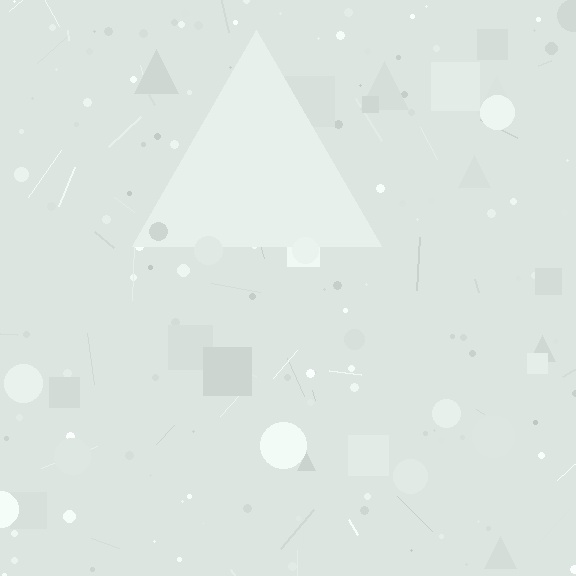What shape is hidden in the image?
A triangle is hidden in the image.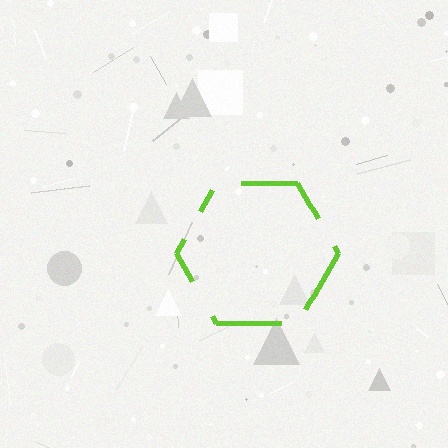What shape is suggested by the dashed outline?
The dashed outline suggests a hexagon.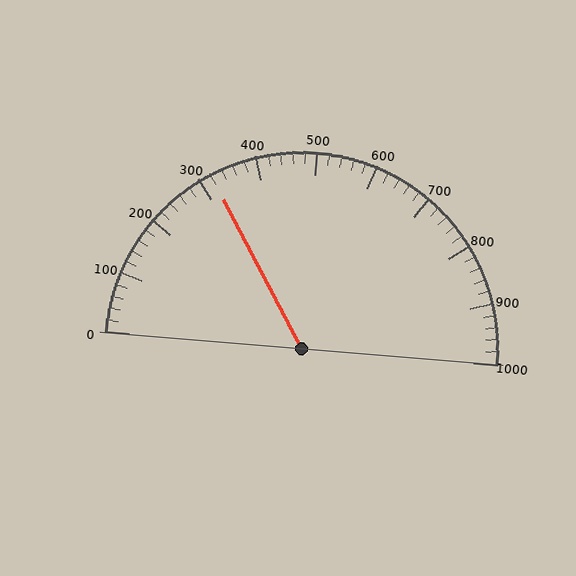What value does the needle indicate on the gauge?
The needle indicates approximately 320.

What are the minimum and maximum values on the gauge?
The gauge ranges from 0 to 1000.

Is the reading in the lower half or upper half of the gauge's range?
The reading is in the lower half of the range (0 to 1000).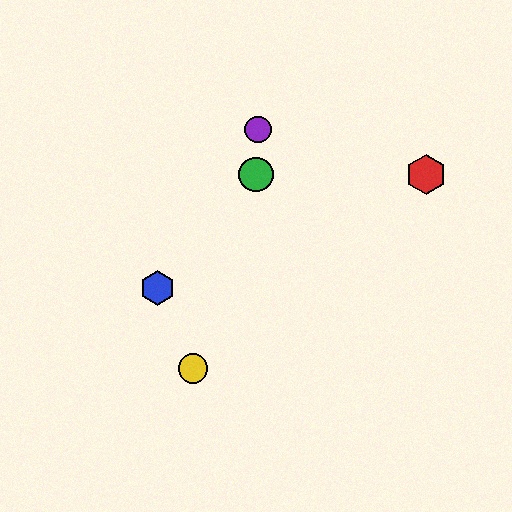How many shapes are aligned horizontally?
2 shapes (the red hexagon, the green circle) are aligned horizontally.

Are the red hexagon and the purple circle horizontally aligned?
No, the red hexagon is at y≈174 and the purple circle is at y≈130.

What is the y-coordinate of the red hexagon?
The red hexagon is at y≈174.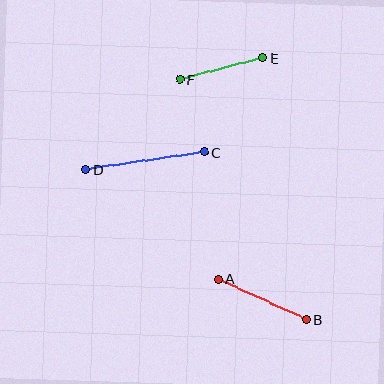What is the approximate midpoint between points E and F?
The midpoint is at approximately (221, 69) pixels.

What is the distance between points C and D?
The distance is approximately 120 pixels.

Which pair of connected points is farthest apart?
Points C and D are farthest apart.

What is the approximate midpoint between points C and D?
The midpoint is at approximately (145, 161) pixels.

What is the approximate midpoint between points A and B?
The midpoint is at approximately (262, 299) pixels.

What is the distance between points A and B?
The distance is approximately 97 pixels.